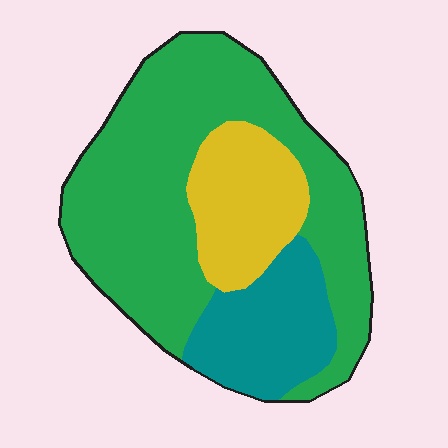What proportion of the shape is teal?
Teal takes up about one fifth (1/5) of the shape.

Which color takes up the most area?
Green, at roughly 60%.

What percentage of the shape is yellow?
Yellow covers 19% of the shape.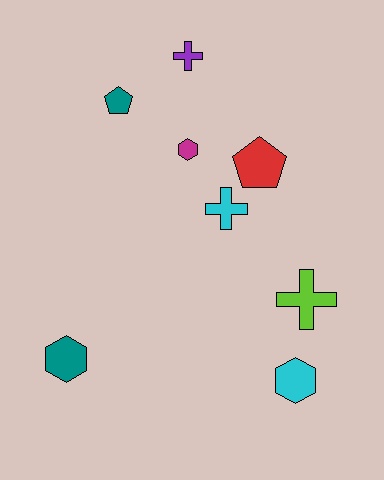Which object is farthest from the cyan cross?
The teal hexagon is farthest from the cyan cross.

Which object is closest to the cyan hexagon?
The lime cross is closest to the cyan hexagon.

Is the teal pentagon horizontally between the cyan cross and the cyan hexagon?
No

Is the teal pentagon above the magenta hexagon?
Yes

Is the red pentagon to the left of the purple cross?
No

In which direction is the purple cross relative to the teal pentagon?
The purple cross is to the right of the teal pentagon.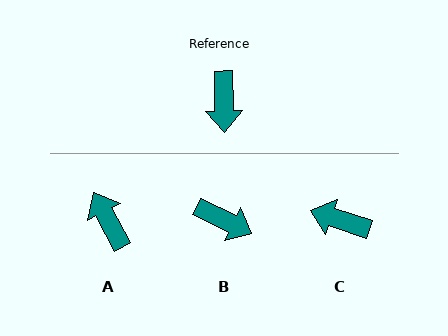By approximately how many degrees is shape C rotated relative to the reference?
Approximately 110 degrees clockwise.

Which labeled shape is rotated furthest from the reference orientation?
A, about 154 degrees away.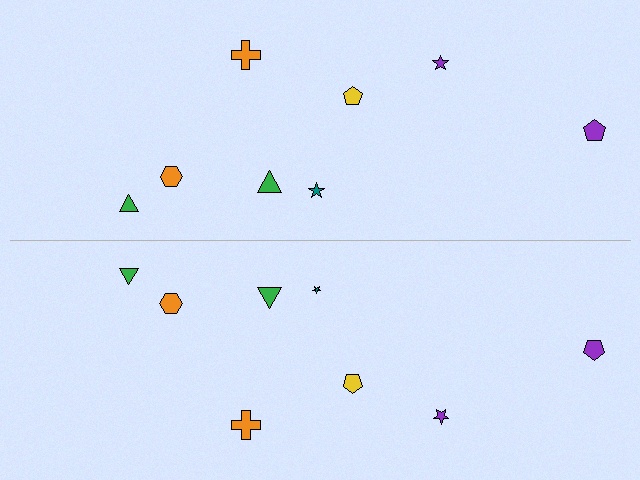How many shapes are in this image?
There are 16 shapes in this image.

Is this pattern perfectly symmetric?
No, the pattern is not perfectly symmetric. The teal star on the bottom side has a different size than its mirror counterpart.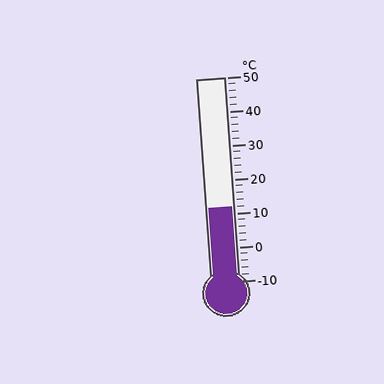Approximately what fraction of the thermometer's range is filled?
The thermometer is filled to approximately 35% of its range.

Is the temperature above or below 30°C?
The temperature is below 30°C.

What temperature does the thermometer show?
The thermometer shows approximately 12°C.